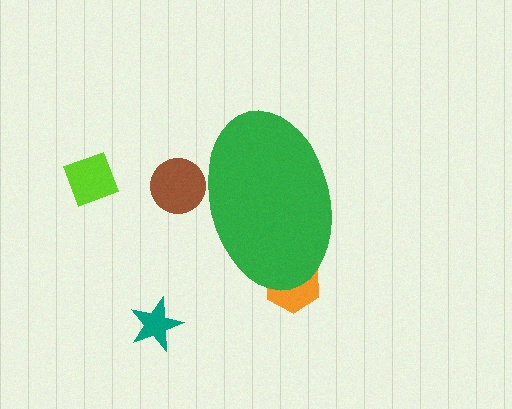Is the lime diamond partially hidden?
No, the lime diamond is fully visible.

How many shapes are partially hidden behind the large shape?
2 shapes are partially hidden.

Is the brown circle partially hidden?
Yes, the brown circle is partially hidden behind the green ellipse.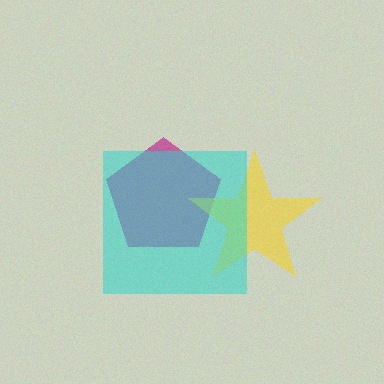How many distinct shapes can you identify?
There are 3 distinct shapes: a magenta pentagon, a yellow star, a cyan square.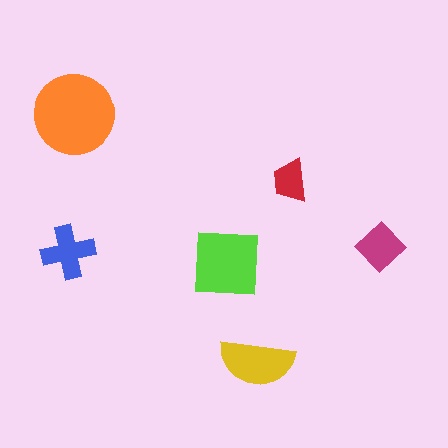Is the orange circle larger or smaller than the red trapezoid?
Larger.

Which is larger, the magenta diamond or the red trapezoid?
The magenta diamond.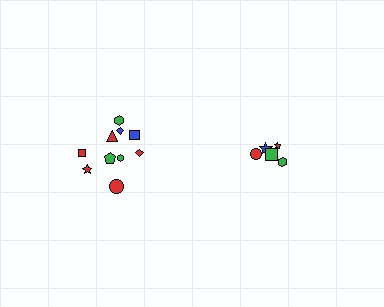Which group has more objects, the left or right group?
The left group.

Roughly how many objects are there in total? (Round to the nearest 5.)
Roughly 15 objects in total.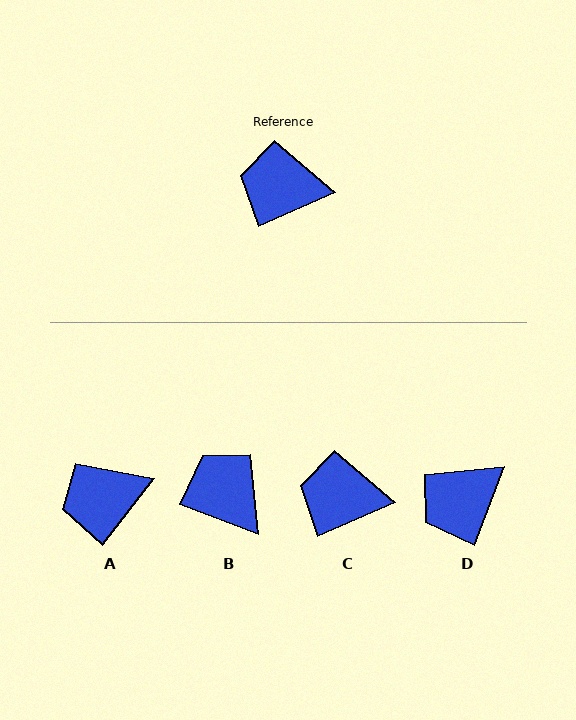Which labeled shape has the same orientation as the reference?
C.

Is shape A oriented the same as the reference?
No, it is off by about 29 degrees.